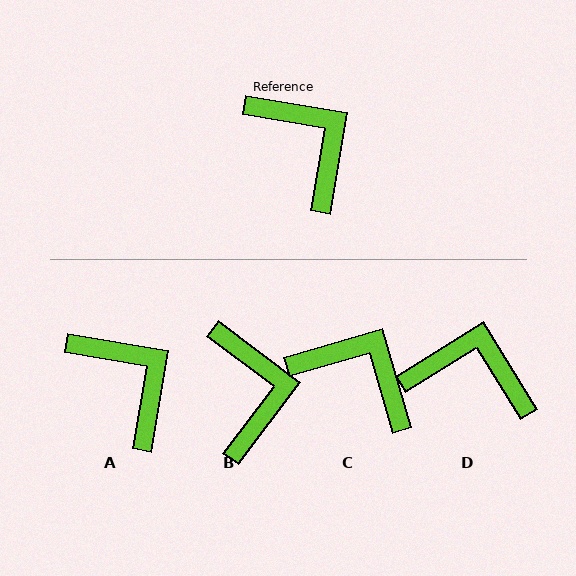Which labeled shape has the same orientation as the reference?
A.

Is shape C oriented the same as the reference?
No, it is off by about 26 degrees.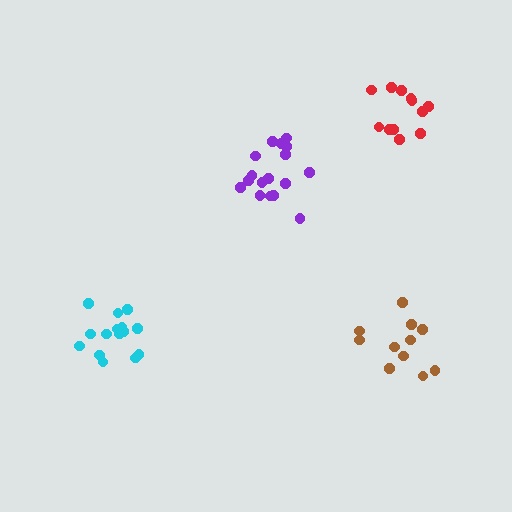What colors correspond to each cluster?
The clusters are colored: brown, purple, red, cyan.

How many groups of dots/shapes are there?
There are 4 groups.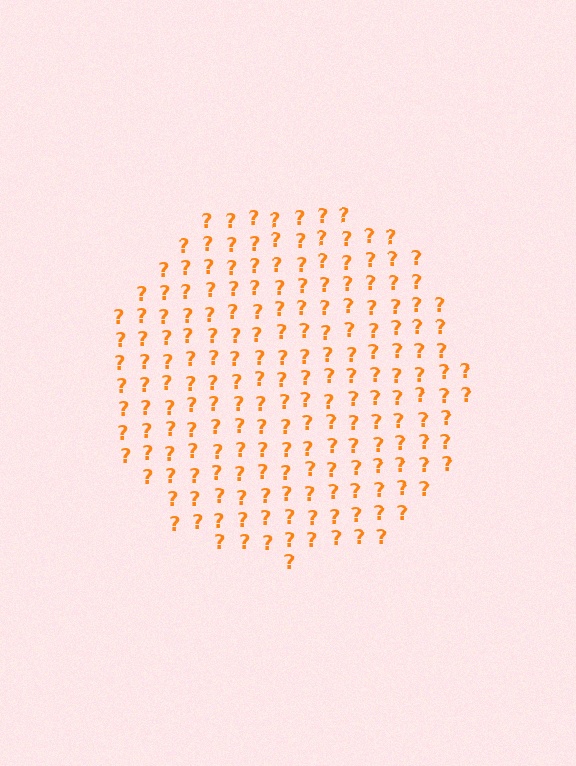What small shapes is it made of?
It is made of small question marks.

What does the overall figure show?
The overall figure shows a circle.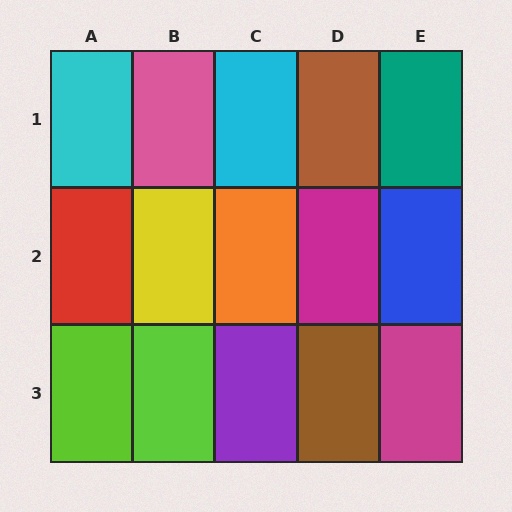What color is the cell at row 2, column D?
Magenta.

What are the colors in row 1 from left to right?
Cyan, pink, cyan, brown, teal.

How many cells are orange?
1 cell is orange.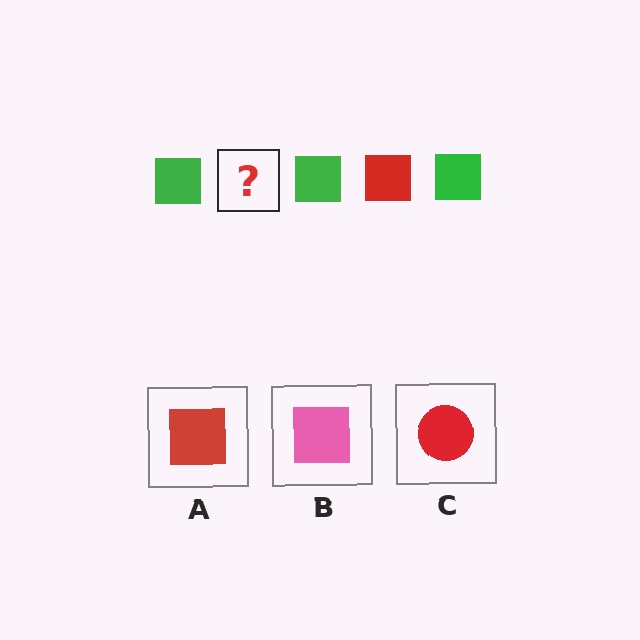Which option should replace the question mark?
Option A.